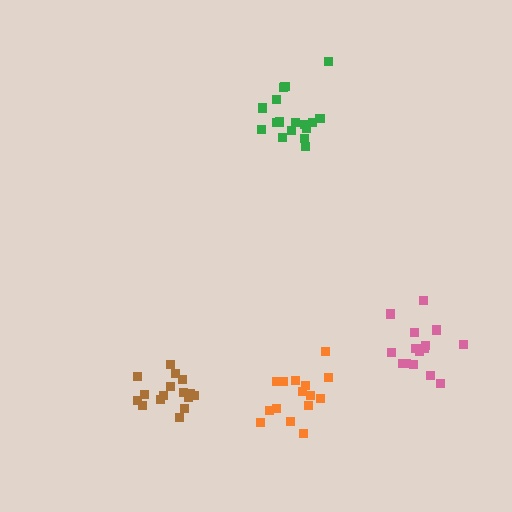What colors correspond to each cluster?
The clusters are colored: pink, orange, green, brown.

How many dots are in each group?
Group 1: 15 dots, Group 2: 15 dots, Group 3: 17 dots, Group 4: 16 dots (63 total).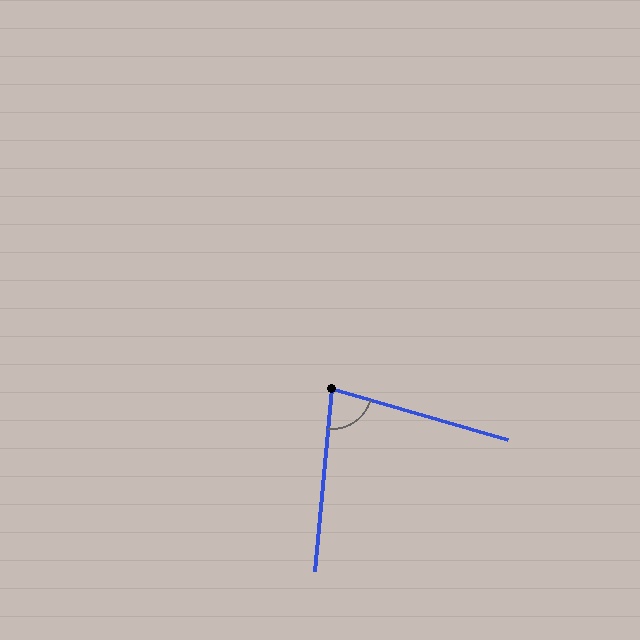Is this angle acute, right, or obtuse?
It is acute.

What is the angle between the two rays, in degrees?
Approximately 79 degrees.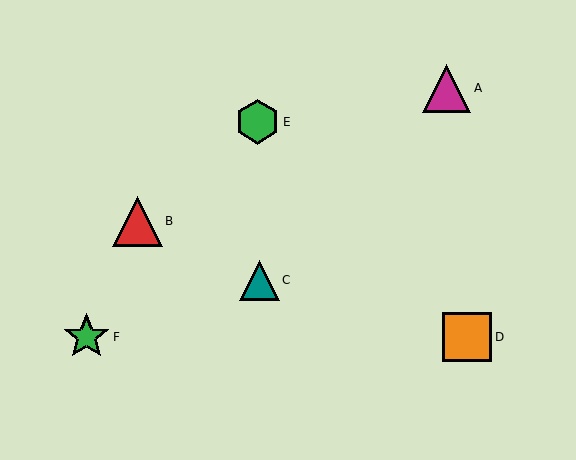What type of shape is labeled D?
Shape D is an orange square.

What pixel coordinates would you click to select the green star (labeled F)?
Click at (86, 337) to select the green star F.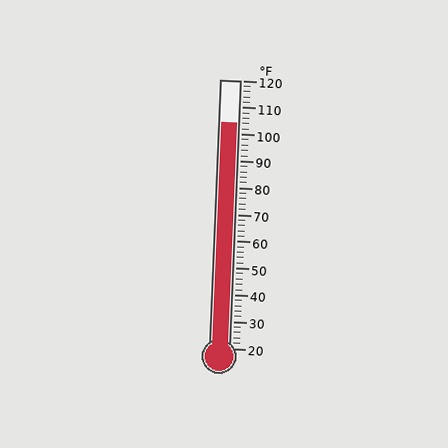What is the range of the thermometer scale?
The thermometer scale ranges from 20°F to 120°F.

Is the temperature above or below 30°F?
The temperature is above 30°F.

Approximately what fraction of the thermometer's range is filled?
The thermometer is filled to approximately 85% of its range.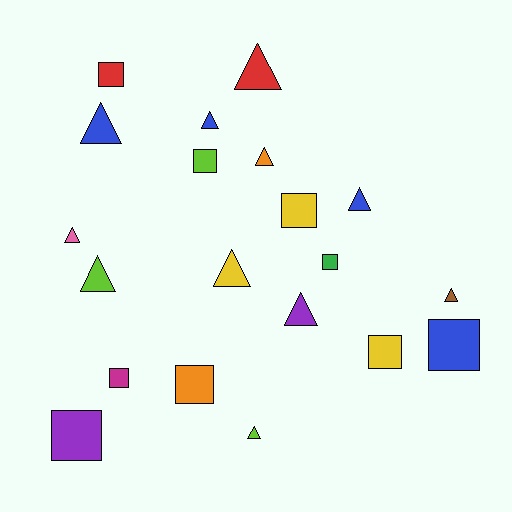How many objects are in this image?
There are 20 objects.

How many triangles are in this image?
There are 11 triangles.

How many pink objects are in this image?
There is 1 pink object.